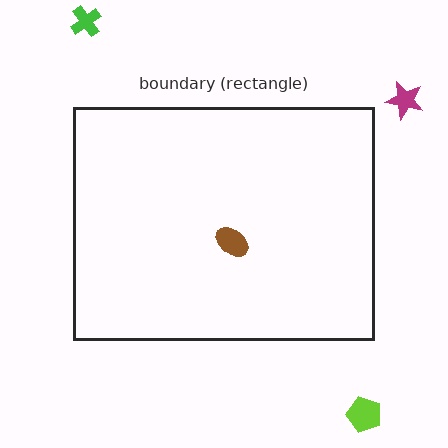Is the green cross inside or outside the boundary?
Outside.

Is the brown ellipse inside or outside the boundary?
Inside.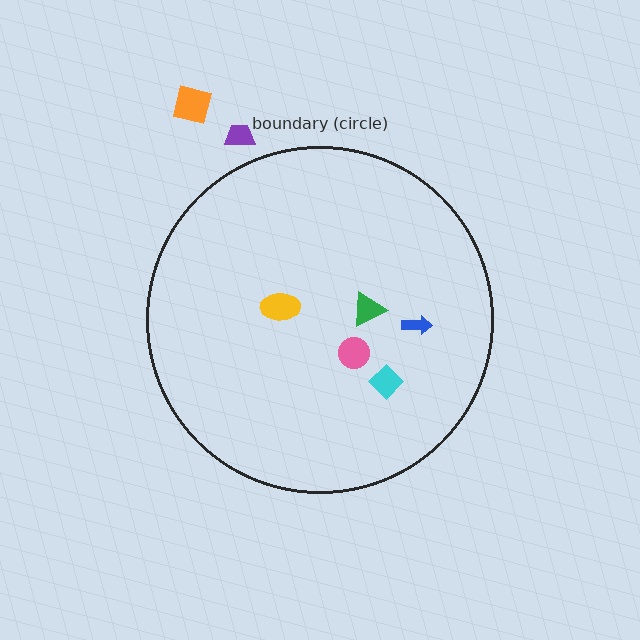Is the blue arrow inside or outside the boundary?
Inside.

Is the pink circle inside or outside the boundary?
Inside.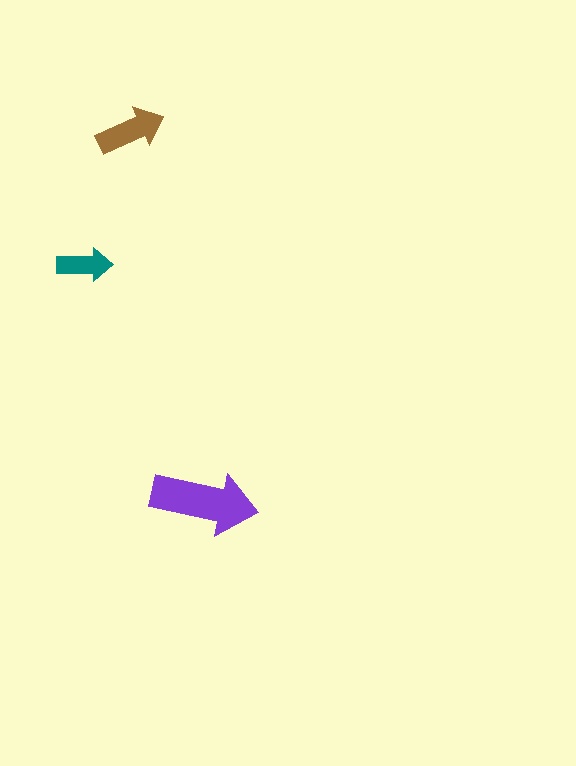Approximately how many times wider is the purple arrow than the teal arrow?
About 2 times wider.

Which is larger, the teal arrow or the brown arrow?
The brown one.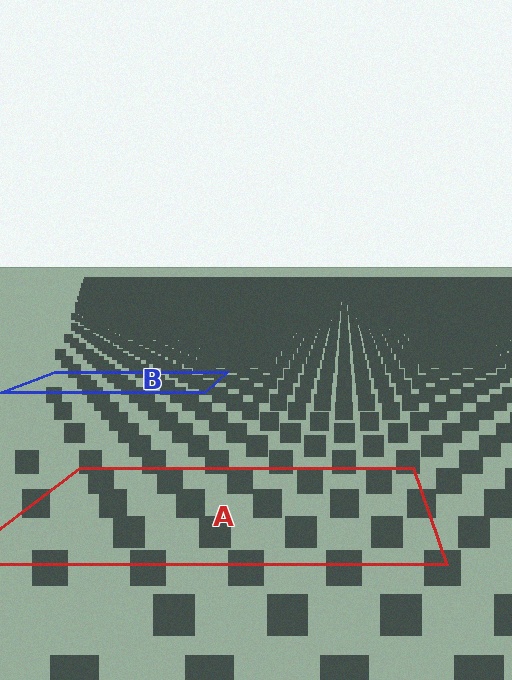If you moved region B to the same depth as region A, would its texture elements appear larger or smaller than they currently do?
They would appear larger. At a closer depth, the same texture elements are projected at a bigger on-screen size.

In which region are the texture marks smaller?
The texture marks are smaller in region B, because it is farther away.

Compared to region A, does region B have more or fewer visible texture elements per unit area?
Region B has more texture elements per unit area — they are packed more densely because it is farther away.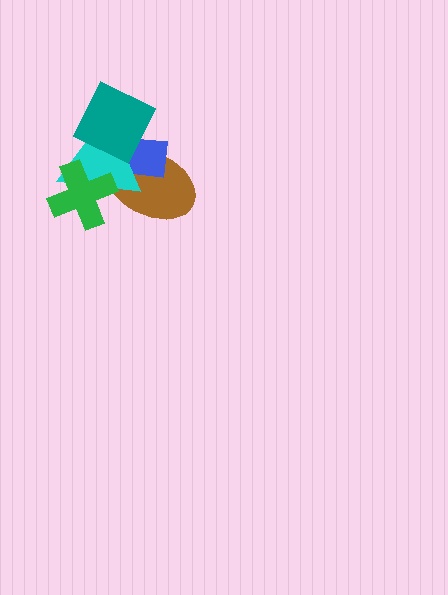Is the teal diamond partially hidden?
No, no other shape covers it.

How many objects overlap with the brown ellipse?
4 objects overlap with the brown ellipse.